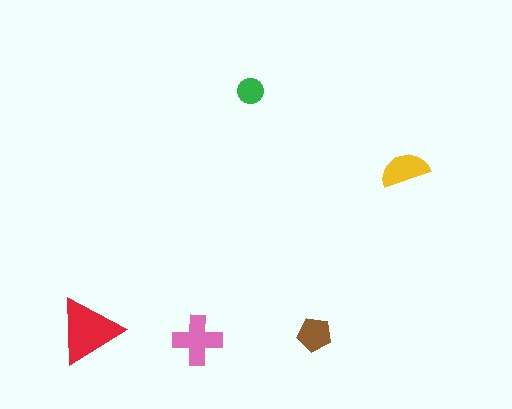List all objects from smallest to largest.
The green circle, the brown pentagon, the yellow semicircle, the pink cross, the red triangle.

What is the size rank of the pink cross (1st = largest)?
2nd.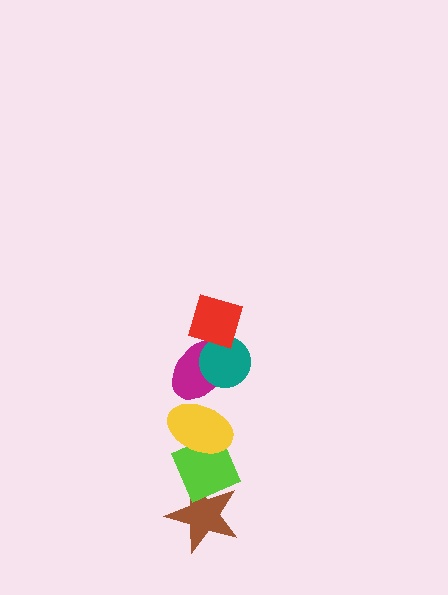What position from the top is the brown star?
The brown star is 6th from the top.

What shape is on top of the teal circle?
The red diamond is on top of the teal circle.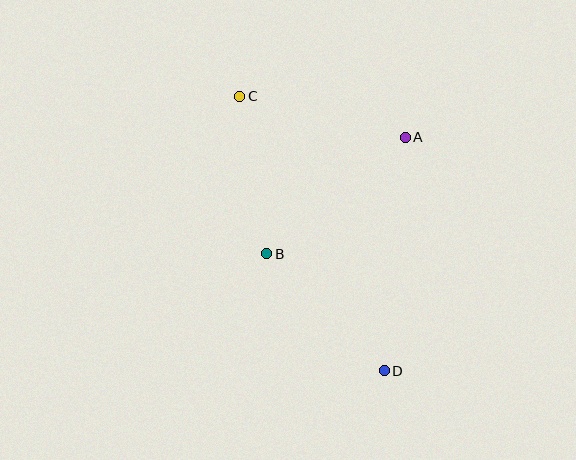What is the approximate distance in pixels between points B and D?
The distance between B and D is approximately 166 pixels.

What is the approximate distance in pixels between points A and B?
The distance between A and B is approximately 181 pixels.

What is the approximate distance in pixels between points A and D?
The distance between A and D is approximately 235 pixels.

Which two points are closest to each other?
Points B and C are closest to each other.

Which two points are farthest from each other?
Points C and D are farthest from each other.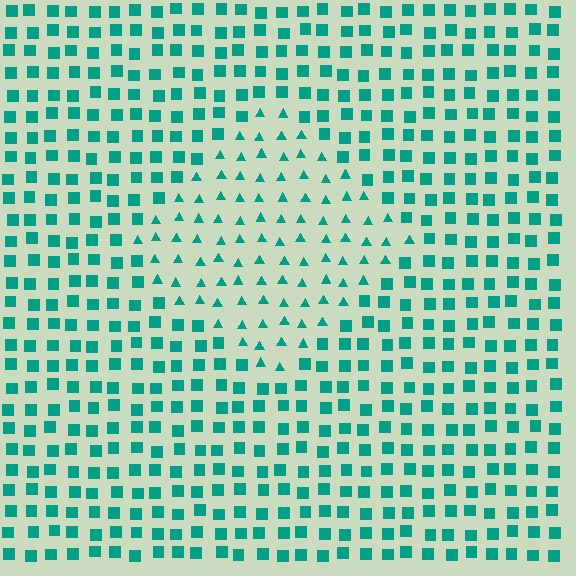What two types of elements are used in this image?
The image uses triangles inside the diamond region and squares outside it.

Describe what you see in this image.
The image is filled with small teal elements arranged in a uniform grid. A diamond-shaped region contains triangles, while the surrounding area contains squares. The boundary is defined purely by the change in element shape.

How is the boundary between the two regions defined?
The boundary is defined by a change in element shape: triangles inside vs. squares outside. All elements share the same color and spacing.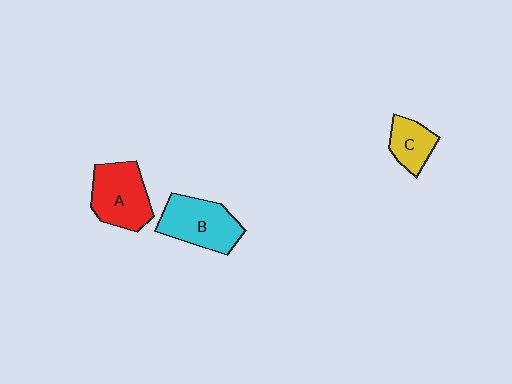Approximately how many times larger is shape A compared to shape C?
Approximately 1.8 times.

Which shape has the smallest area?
Shape C (yellow).